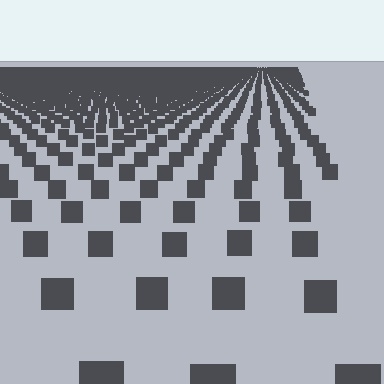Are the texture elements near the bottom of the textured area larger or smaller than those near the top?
Larger. Near the bottom, elements are closer to the viewer and appear at a bigger on-screen size.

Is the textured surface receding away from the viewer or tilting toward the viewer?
The surface is receding away from the viewer. Texture elements get smaller and denser toward the top.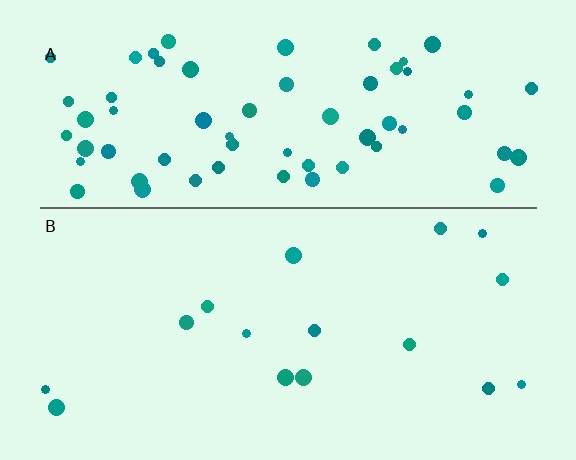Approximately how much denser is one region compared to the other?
Approximately 4.1× — region A over region B.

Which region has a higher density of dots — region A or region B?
A (the top).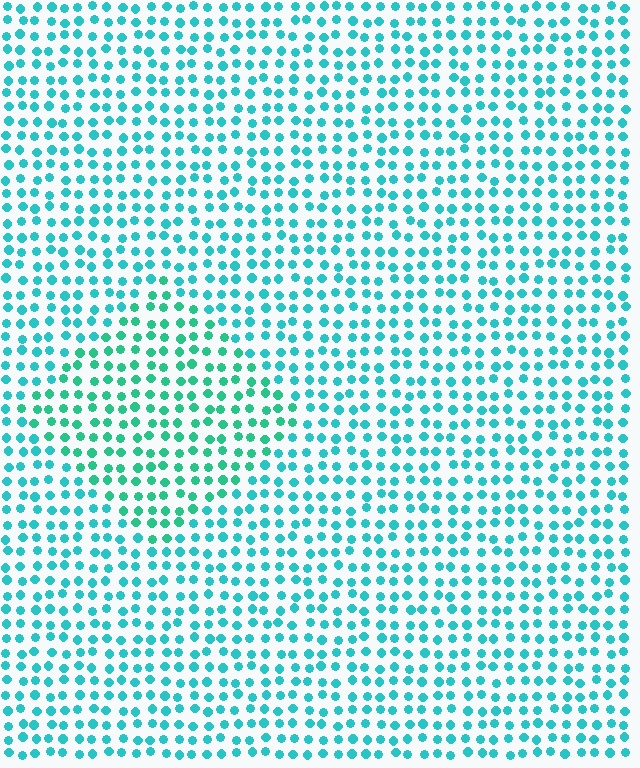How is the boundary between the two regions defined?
The boundary is defined purely by a slight shift in hue (about 23 degrees). Spacing, size, and orientation are identical on both sides.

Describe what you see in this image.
The image is filled with small cyan elements in a uniform arrangement. A diamond-shaped region is visible where the elements are tinted to a slightly different hue, forming a subtle color boundary.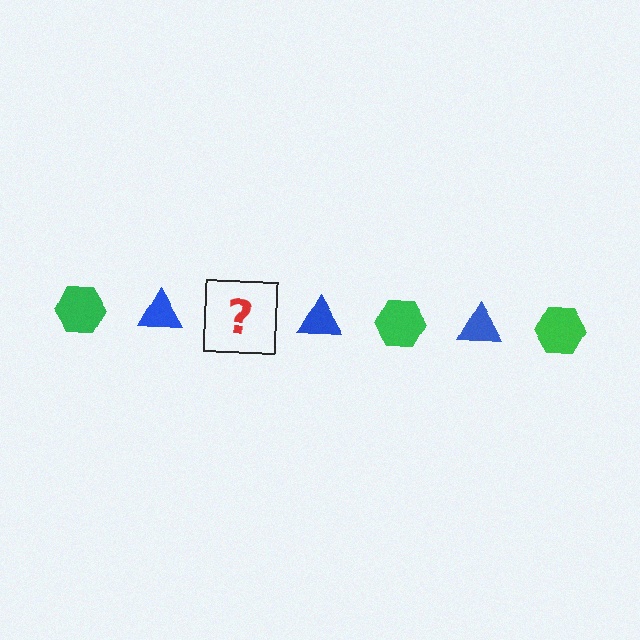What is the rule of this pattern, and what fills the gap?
The rule is that the pattern alternates between green hexagon and blue triangle. The gap should be filled with a green hexagon.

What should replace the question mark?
The question mark should be replaced with a green hexagon.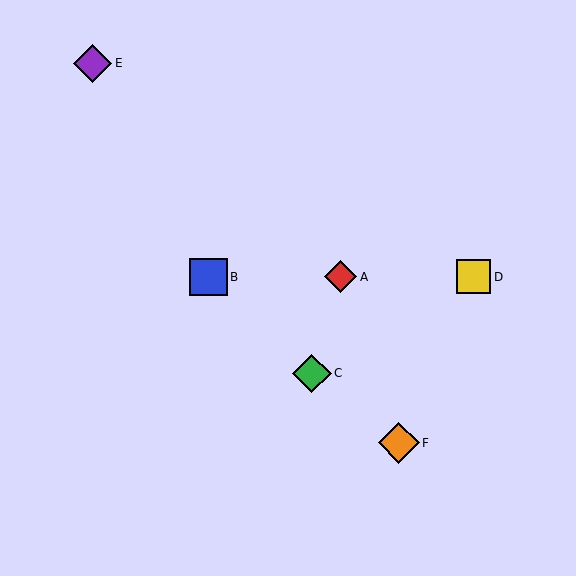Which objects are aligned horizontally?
Objects A, B, D are aligned horizontally.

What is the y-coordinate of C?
Object C is at y≈373.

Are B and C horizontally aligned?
No, B is at y≈277 and C is at y≈373.